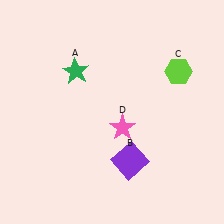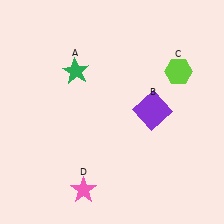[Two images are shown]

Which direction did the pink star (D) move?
The pink star (D) moved down.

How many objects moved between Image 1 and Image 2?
2 objects moved between the two images.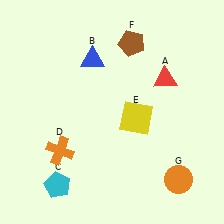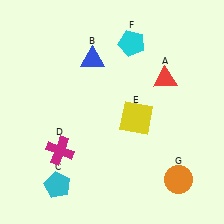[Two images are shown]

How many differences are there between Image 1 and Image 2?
There are 2 differences between the two images.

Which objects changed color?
D changed from orange to magenta. F changed from brown to cyan.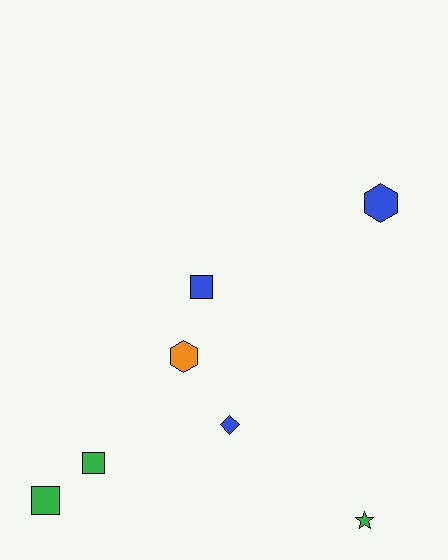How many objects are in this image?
There are 7 objects.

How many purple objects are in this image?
There are no purple objects.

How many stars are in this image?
There is 1 star.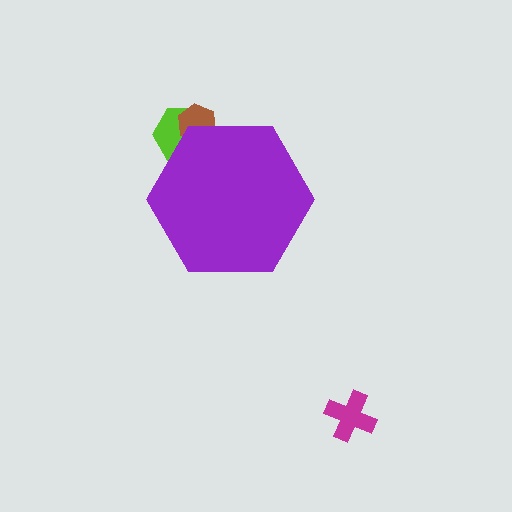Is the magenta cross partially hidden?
No, the magenta cross is fully visible.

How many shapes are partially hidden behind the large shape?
2 shapes are partially hidden.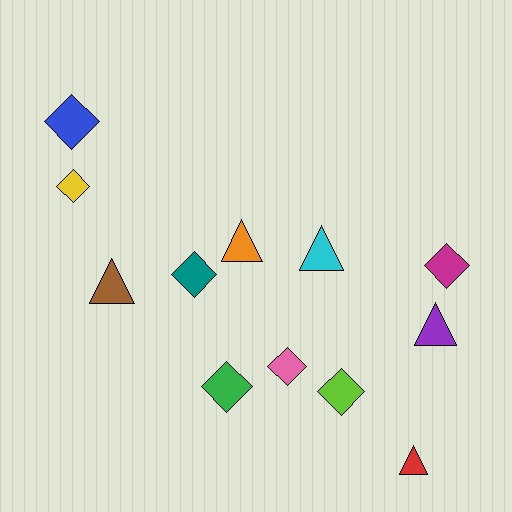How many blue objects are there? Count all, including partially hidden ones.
There is 1 blue object.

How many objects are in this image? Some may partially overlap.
There are 12 objects.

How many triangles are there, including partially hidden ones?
There are 5 triangles.